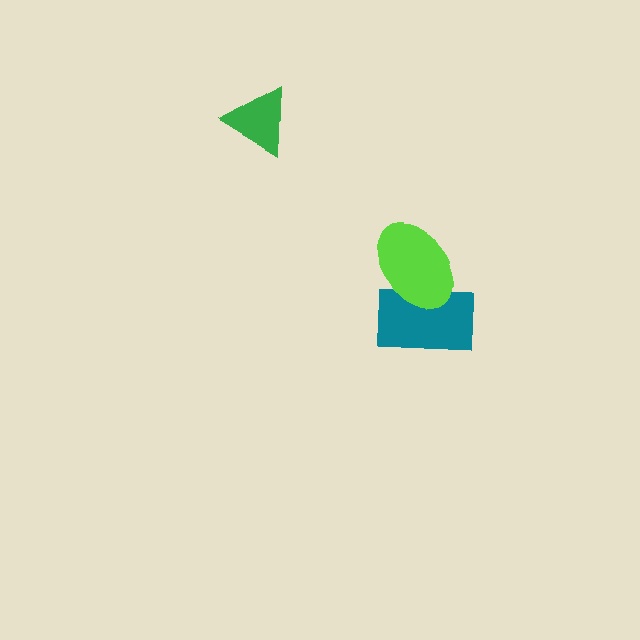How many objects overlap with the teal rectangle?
1 object overlaps with the teal rectangle.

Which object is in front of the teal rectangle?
The lime ellipse is in front of the teal rectangle.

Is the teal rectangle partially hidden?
Yes, it is partially covered by another shape.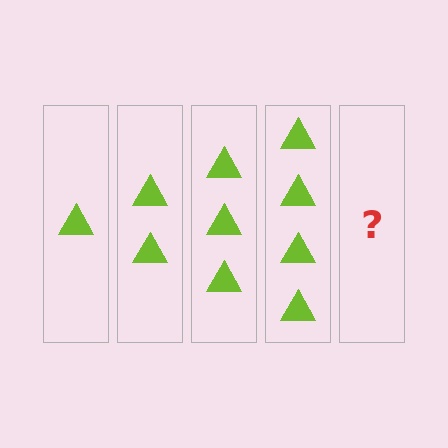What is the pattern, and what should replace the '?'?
The pattern is that each step adds one more triangle. The '?' should be 5 triangles.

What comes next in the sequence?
The next element should be 5 triangles.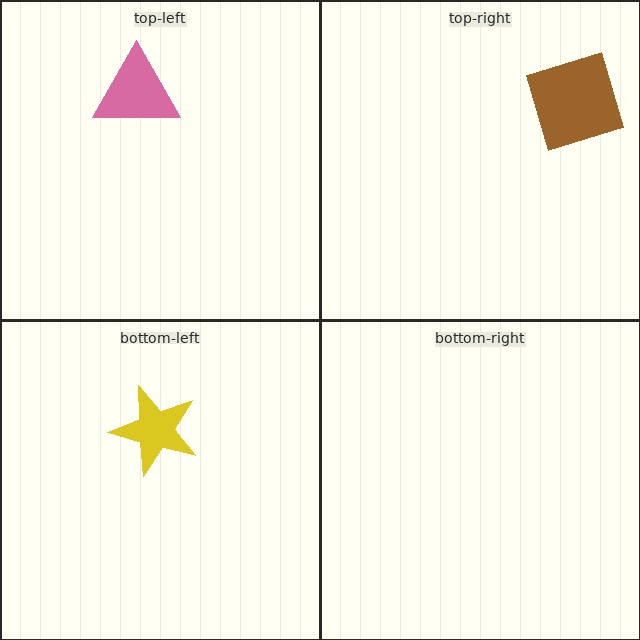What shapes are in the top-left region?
The pink triangle.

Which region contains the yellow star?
The bottom-left region.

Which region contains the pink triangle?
The top-left region.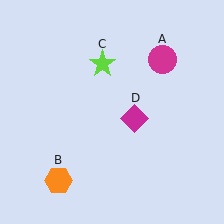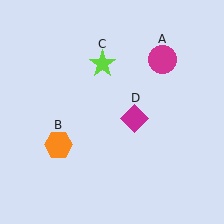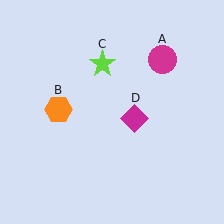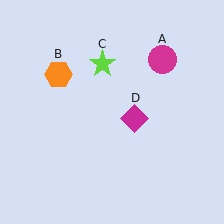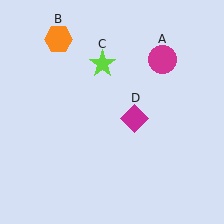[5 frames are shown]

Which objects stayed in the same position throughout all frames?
Magenta circle (object A) and lime star (object C) and magenta diamond (object D) remained stationary.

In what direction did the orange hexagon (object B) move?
The orange hexagon (object B) moved up.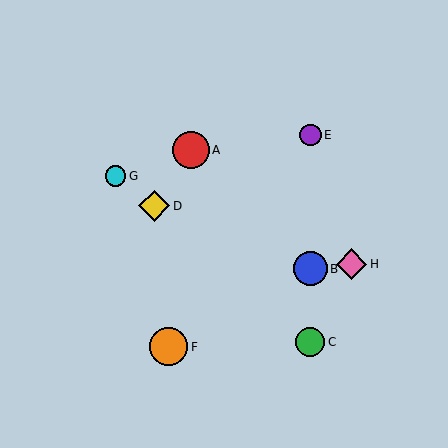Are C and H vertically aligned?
No, C is at x≈310 and H is at x≈352.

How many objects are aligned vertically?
3 objects (B, C, E) are aligned vertically.